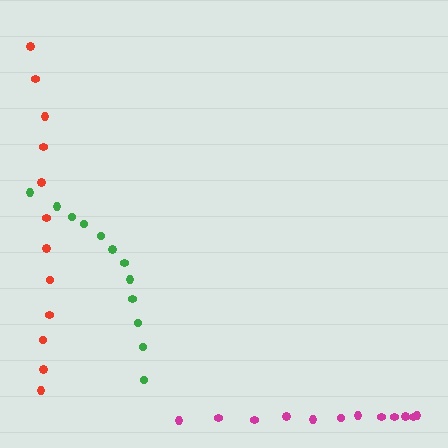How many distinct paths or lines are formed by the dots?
There are 3 distinct paths.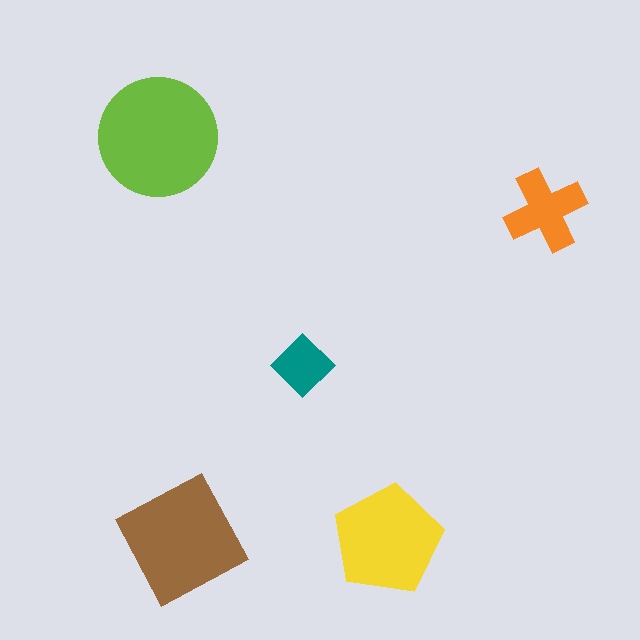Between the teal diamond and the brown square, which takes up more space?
The brown square.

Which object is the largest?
The lime circle.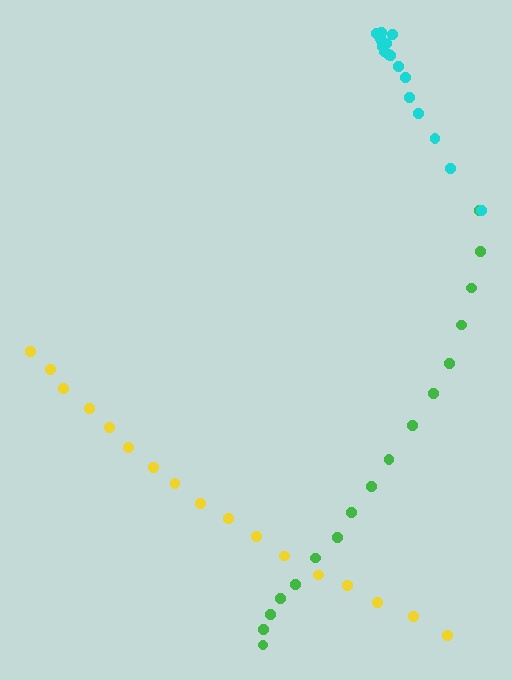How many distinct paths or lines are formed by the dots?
There are 3 distinct paths.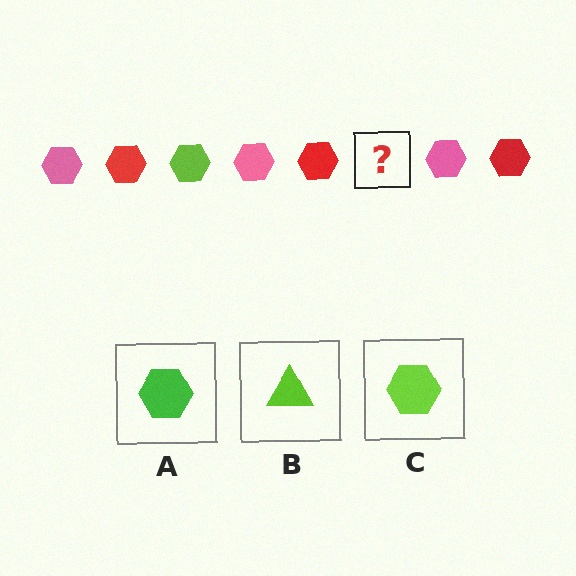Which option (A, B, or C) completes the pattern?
C.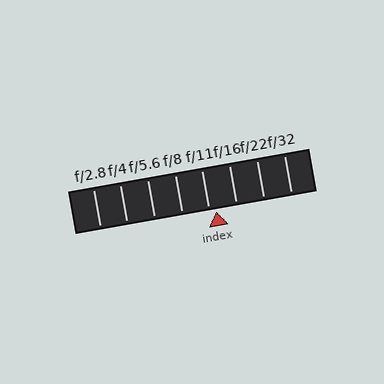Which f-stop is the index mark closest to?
The index mark is closest to f/11.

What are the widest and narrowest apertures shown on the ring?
The widest aperture shown is f/2.8 and the narrowest is f/32.